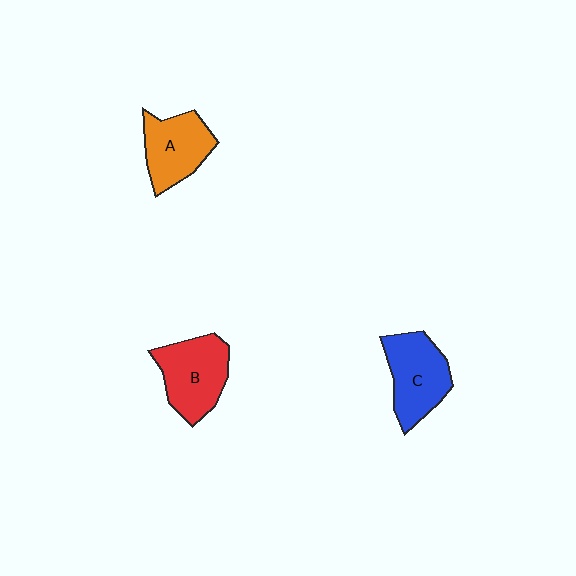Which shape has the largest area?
Shape B (red).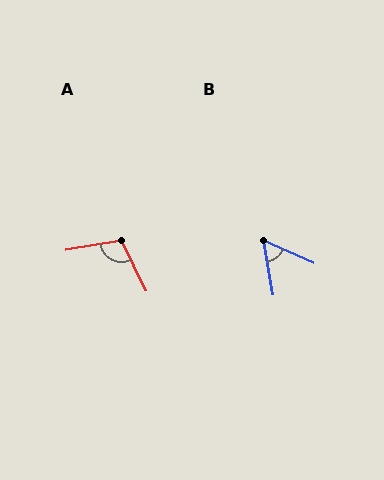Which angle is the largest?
A, at approximately 105 degrees.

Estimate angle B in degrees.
Approximately 56 degrees.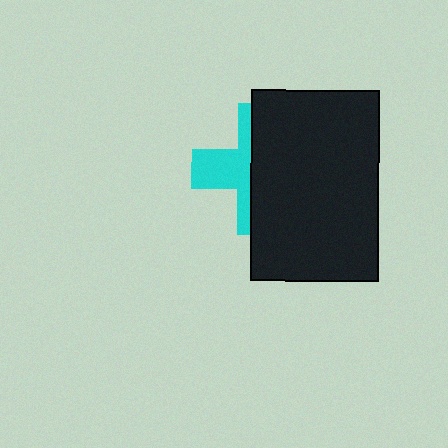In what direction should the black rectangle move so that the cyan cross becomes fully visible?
The black rectangle should move right. That is the shortest direction to clear the overlap and leave the cyan cross fully visible.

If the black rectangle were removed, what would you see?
You would see the complete cyan cross.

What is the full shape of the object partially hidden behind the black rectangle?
The partially hidden object is a cyan cross.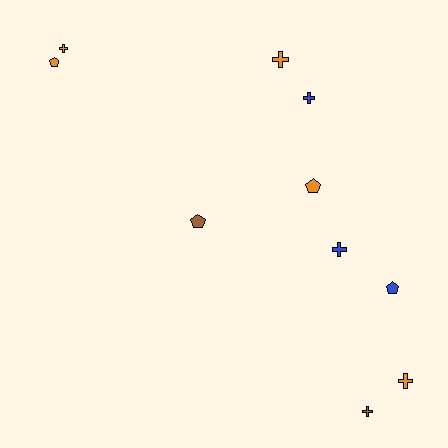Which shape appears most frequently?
Cross, with 6 objects.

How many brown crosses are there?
There is 1 brown cross.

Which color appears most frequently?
Orange, with 5 objects.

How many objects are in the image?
There are 10 objects.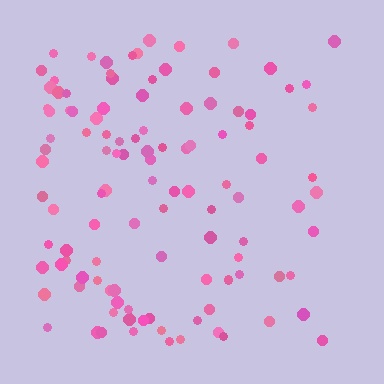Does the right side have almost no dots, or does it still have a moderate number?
Still a moderate number, just noticeably fewer than the left.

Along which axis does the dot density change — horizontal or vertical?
Horizontal.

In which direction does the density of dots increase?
From right to left, with the left side densest.